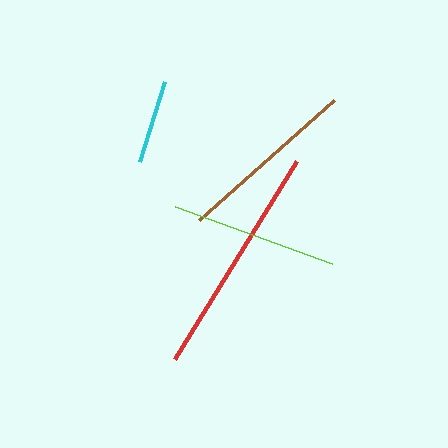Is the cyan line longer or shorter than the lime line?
The lime line is longer than the cyan line.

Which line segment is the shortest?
The cyan line is the shortest at approximately 84 pixels.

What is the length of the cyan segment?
The cyan segment is approximately 84 pixels long.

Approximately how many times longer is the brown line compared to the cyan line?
The brown line is approximately 2.2 times the length of the cyan line.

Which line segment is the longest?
The red line is the longest at approximately 233 pixels.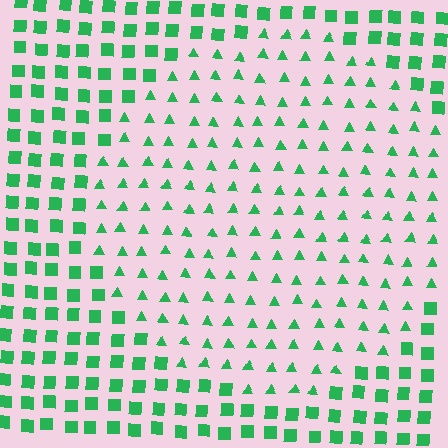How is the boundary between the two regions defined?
The boundary is defined by a change in element shape: triangles inside vs. squares outside. All elements share the same color and spacing.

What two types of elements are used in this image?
The image uses triangles inside the circle region and squares outside it.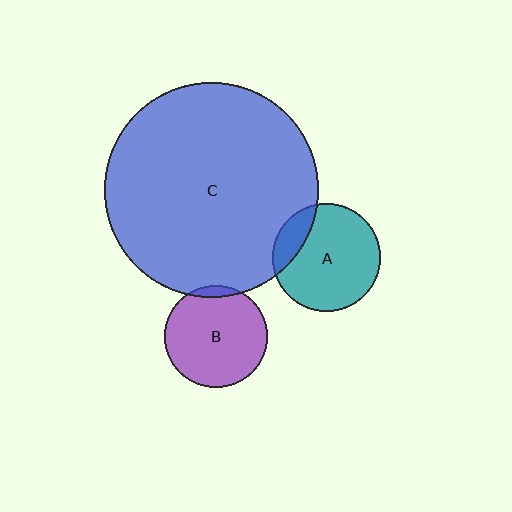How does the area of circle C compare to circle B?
Approximately 4.4 times.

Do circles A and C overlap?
Yes.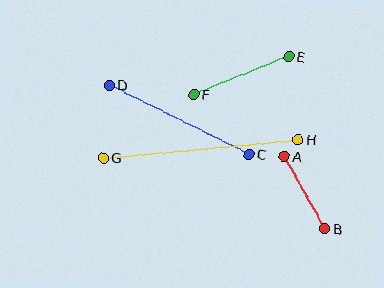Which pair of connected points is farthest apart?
Points G and H are farthest apart.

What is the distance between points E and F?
The distance is approximately 102 pixels.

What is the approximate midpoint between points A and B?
The midpoint is at approximately (304, 193) pixels.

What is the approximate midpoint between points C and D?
The midpoint is at approximately (179, 120) pixels.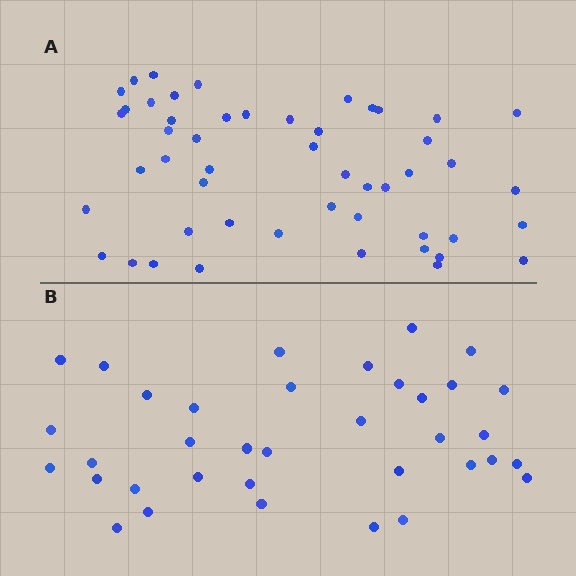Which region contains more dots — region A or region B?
Region A (the top region) has more dots.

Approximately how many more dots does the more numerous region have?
Region A has approximately 15 more dots than region B.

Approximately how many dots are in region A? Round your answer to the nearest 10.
About 50 dots.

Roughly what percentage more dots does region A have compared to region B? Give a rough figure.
About 40% more.